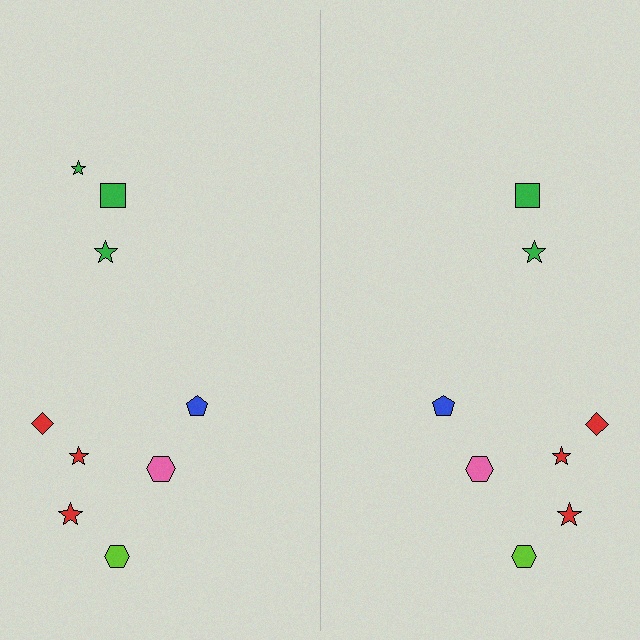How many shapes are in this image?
There are 17 shapes in this image.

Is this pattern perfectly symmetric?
No, the pattern is not perfectly symmetric. A green star is missing from the right side.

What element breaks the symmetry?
A green star is missing from the right side.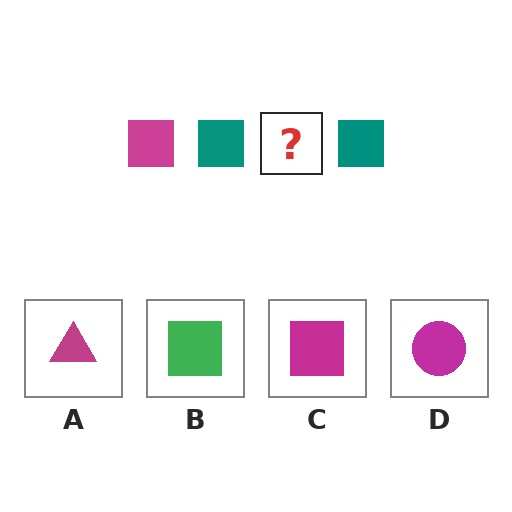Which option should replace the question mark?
Option C.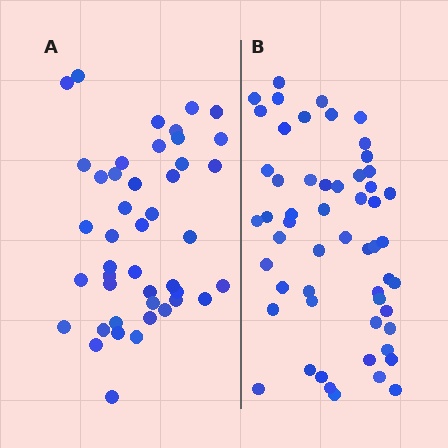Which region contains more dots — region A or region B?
Region B (the right region) has more dots.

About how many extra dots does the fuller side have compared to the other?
Region B has roughly 12 or so more dots than region A.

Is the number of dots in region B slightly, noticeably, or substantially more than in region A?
Region B has noticeably more, but not dramatically so. The ratio is roughly 1.2 to 1.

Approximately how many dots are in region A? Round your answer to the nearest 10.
About 40 dots. (The exact count is 44, which rounds to 40.)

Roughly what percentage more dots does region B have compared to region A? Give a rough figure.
About 25% more.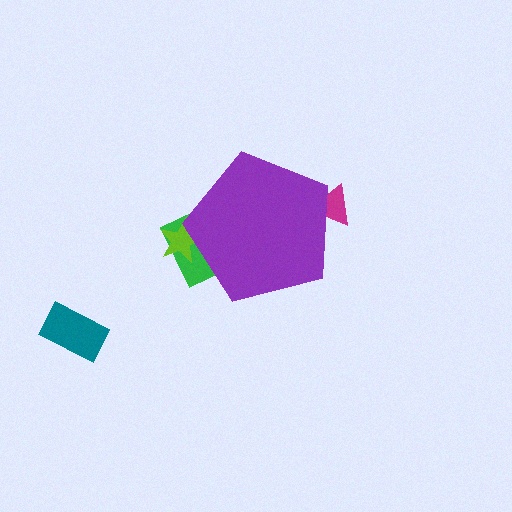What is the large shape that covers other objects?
A purple pentagon.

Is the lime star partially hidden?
Yes, the lime star is partially hidden behind the purple pentagon.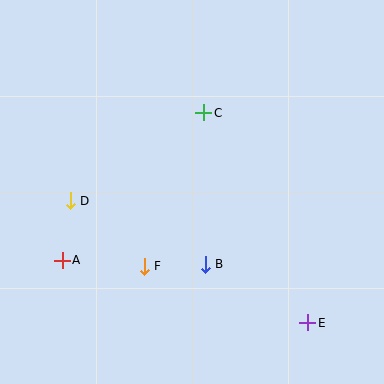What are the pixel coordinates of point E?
Point E is at (308, 323).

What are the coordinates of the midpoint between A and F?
The midpoint between A and F is at (103, 263).